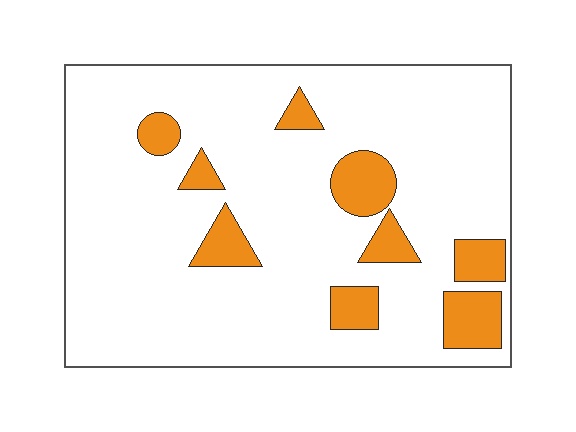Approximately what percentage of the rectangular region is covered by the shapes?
Approximately 15%.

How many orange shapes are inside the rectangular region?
9.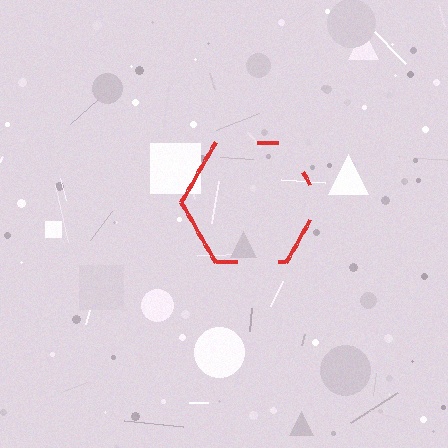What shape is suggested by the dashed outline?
The dashed outline suggests a hexagon.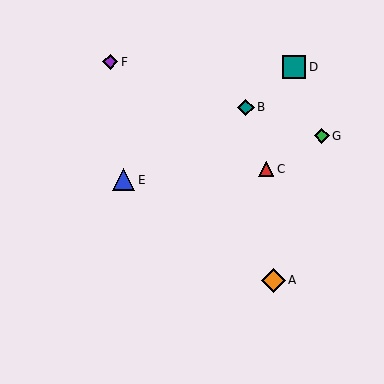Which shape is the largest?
The orange diamond (labeled A) is the largest.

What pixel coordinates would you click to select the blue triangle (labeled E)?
Click at (124, 180) to select the blue triangle E.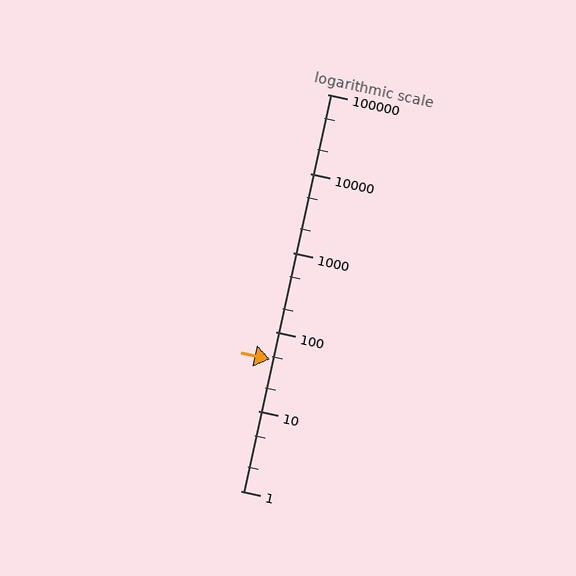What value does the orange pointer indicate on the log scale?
The pointer indicates approximately 45.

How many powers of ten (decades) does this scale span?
The scale spans 5 decades, from 1 to 100000.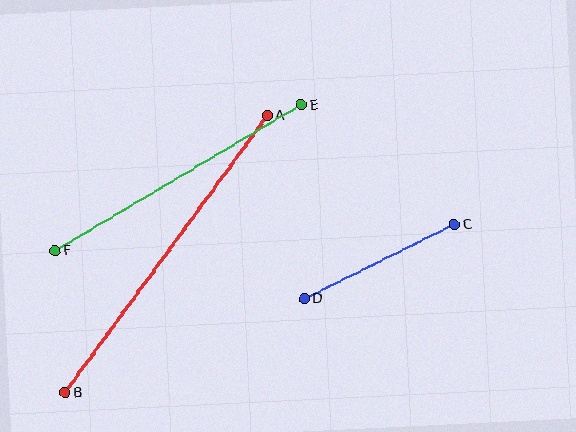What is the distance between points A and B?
The distance is approximately 343 pixels.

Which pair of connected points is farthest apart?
Points A and B are farthest apart.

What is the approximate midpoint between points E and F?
The midpoint is at approximately (178, 178) pixels.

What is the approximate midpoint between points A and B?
The midpoint is at approximately (166, 254) pixels.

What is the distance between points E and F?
The distance is approximately 286 pixels.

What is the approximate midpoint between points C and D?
The midpoint is at approximately (379, 261) pixels.